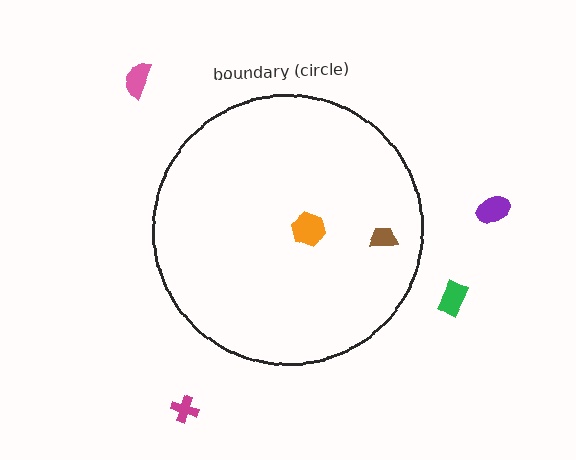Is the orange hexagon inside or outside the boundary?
Inside.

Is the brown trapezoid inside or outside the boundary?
Inside.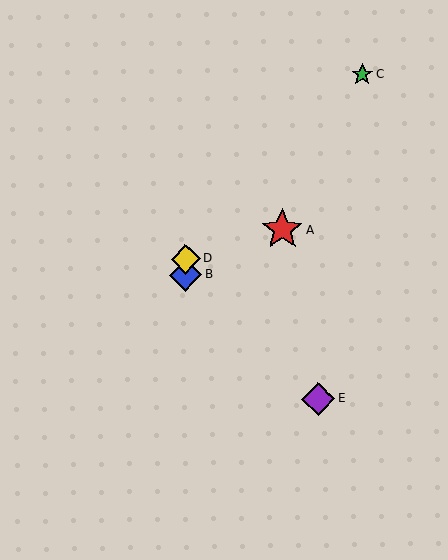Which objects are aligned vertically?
Objects B, D are aligned vertically.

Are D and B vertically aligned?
Yes, both are at x≈185.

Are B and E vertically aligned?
No, B is at x≈186 and E is at x≈318.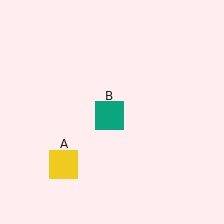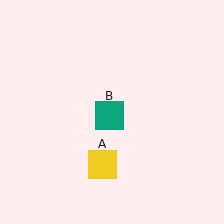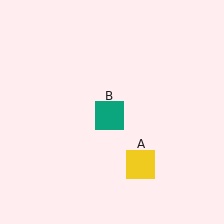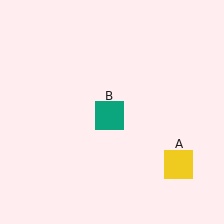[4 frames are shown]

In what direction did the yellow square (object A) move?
The yellow square (object A) moved right.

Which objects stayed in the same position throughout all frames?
Teal square (object B) remained stationary.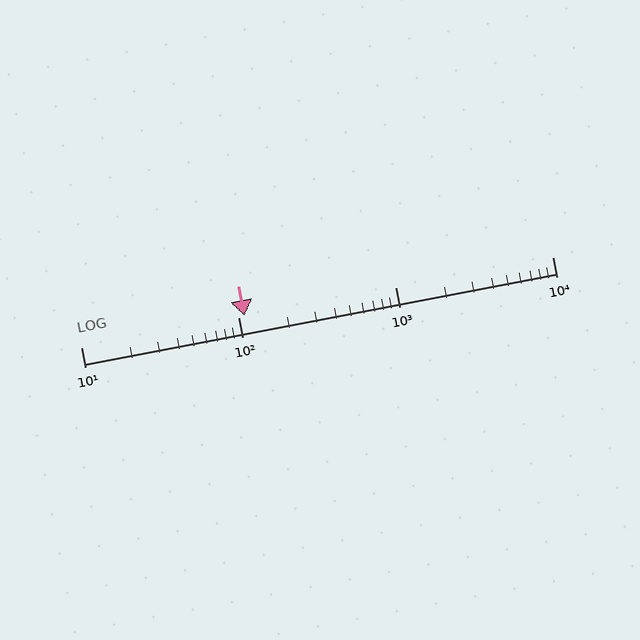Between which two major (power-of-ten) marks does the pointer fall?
The pointer is between 100 and 1000.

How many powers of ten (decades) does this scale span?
The scale spans 3 decades, from 10 to 10000.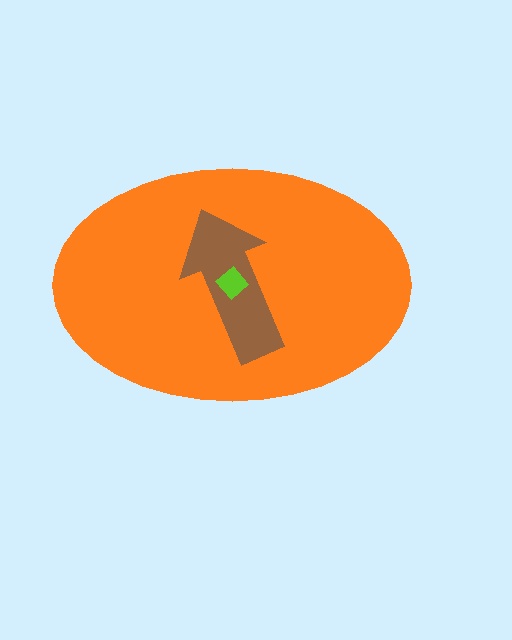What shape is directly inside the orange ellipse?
The brown arrow.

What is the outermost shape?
The orange ellipse.